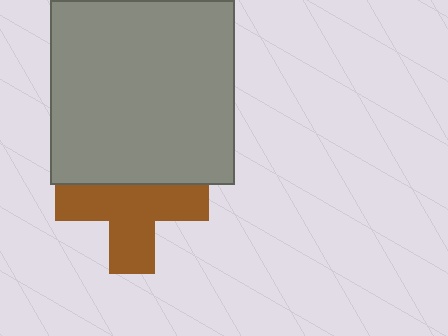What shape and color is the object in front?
The object in front is a gray square.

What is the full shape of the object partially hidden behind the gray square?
The partially hidden object is a brown cross.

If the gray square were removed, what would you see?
You would see the complete brown cross.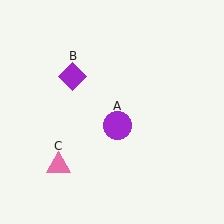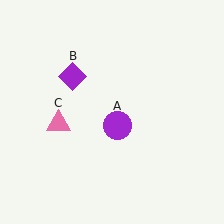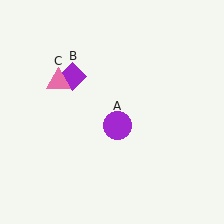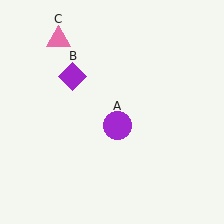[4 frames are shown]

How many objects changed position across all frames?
1 object changed position: pink triangle (object C).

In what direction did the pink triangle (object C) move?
The pink triangle (object C) moved up.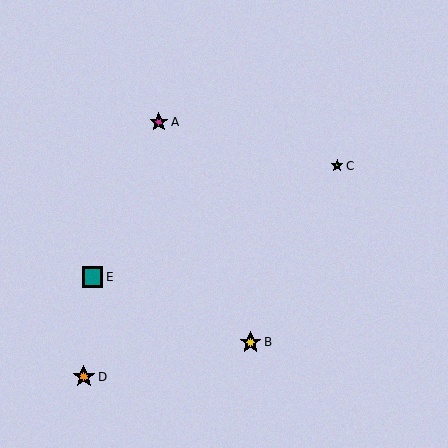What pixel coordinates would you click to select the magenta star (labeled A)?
Click at (159, 122) to select the magenta star A.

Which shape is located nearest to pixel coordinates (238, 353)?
The yellow star (labeled B) at (251, 342) is nearest to that location.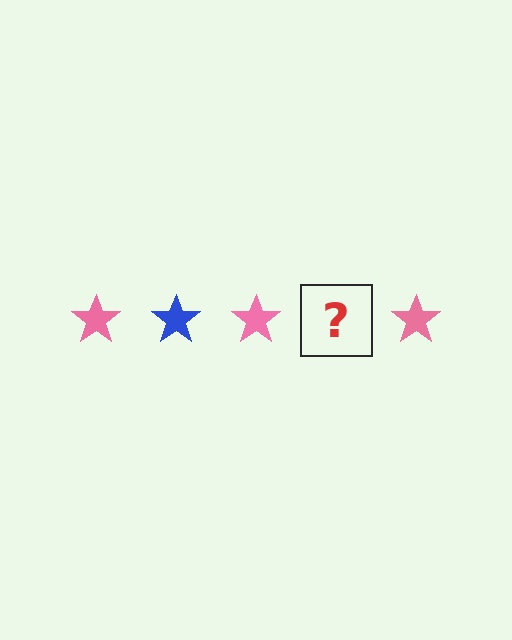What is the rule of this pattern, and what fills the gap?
The rule is that the pattern cycles through pink, blue stars. The gap should be filled with a blue star.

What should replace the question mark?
The question mark should be replaced with a blue star.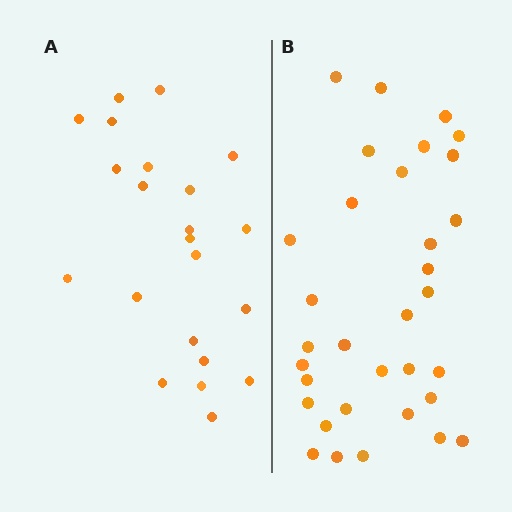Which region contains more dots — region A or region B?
Region B (the right region) has more dots.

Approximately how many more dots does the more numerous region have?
Region B has roughly 12 or so more dots than region A.